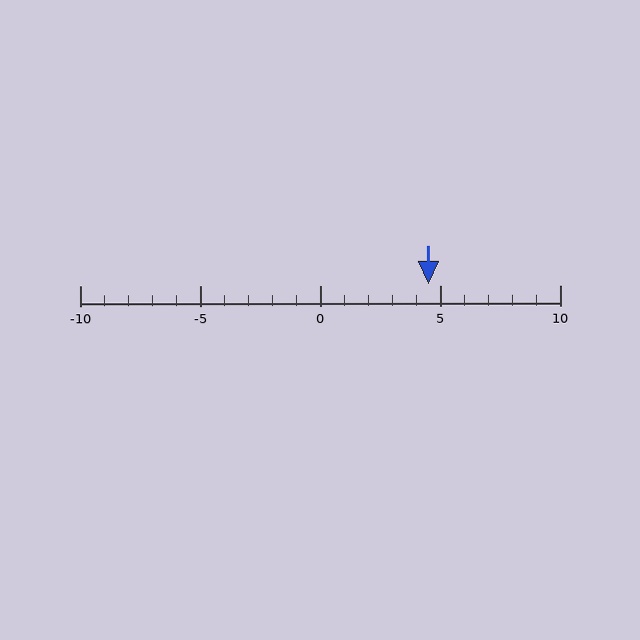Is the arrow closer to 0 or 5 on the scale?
The arrow is closer to 5.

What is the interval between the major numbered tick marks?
The major tick marks are spaced 5 units apart.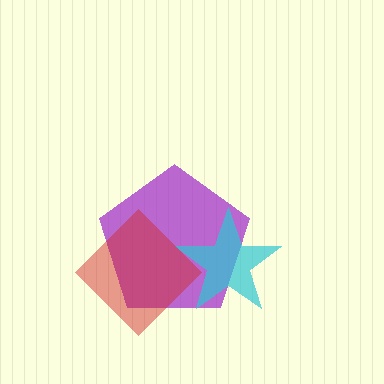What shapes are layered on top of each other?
The layered shapes are: a purple pentagon, a cyan star, a red diamond.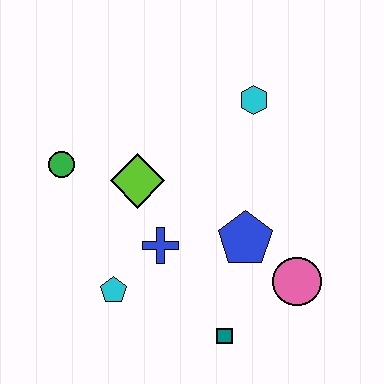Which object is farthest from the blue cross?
The cyan hexagon is farthest from the blue cross.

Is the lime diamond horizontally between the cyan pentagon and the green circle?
No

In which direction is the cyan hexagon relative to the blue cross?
The cyan hexagon is above the blue cross.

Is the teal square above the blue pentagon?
No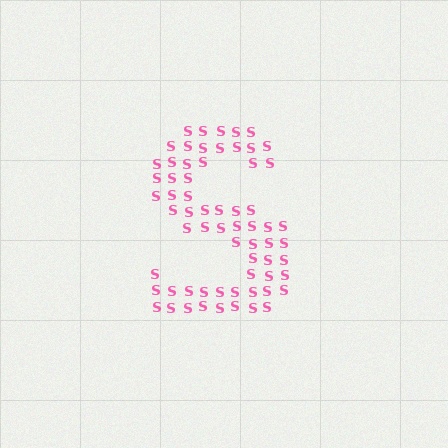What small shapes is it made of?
It is made of small letter S's.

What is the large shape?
The large shape is the letter S.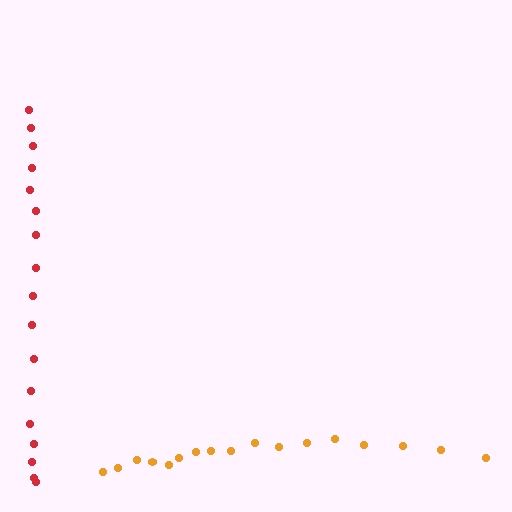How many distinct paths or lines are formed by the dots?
There are 2 distinct paths.